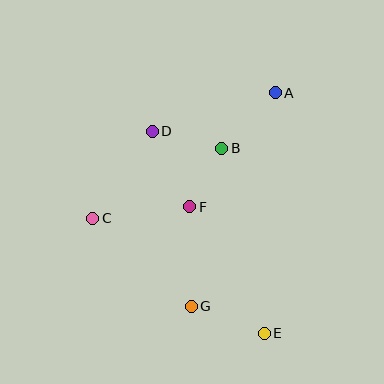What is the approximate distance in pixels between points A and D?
The distance between A and D is approximately 129 pixels.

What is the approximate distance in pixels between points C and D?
The distance between C and D is approximately 105 pixels.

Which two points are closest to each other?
Points B and F are closest to each other.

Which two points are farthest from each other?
Points A and E are farthest from each other.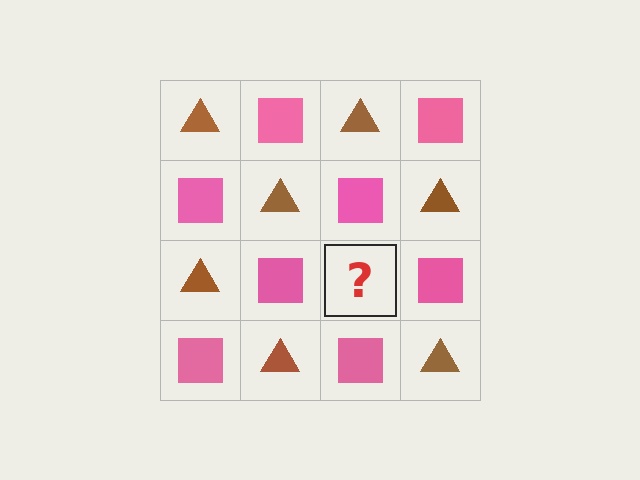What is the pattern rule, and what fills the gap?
The rule is that it alternates brown triangle and pink square in a checkerboard pattern. The gap should be filled with a brown triangle.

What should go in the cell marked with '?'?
The missing cell should contain a brown triangle.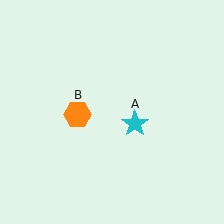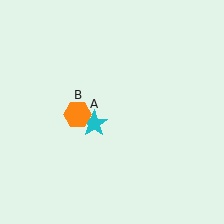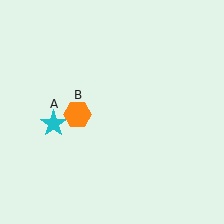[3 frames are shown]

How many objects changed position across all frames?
1 object changed position: cyan star (object A).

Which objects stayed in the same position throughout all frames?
Orange hexagon (object B) remained stationary.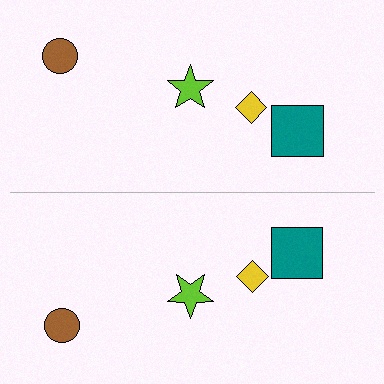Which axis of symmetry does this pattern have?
The pattern has a horizontal axis of symmetry running through the center of the image.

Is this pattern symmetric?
Yes, this pattern has bilateral (reflection) symmetry.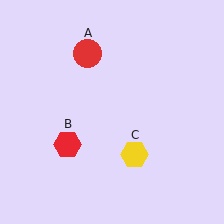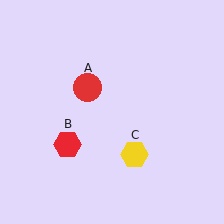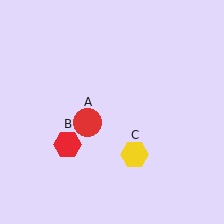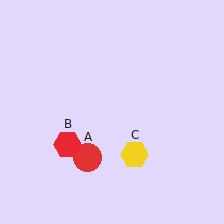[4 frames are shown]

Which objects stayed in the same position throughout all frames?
Red hexagon (object B) and yellow hexagon (object C) remained stationary.